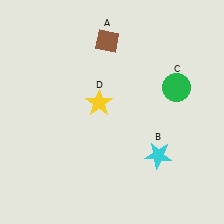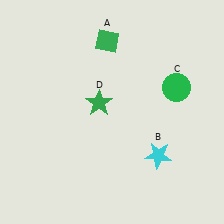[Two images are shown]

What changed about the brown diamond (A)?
In Image 1, A is brown. In Image 2, it changed to green.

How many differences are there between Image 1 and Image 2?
There are 2 differences between the two images.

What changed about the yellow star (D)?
In Image 1, D is yellow. In Image 2, it changed to green.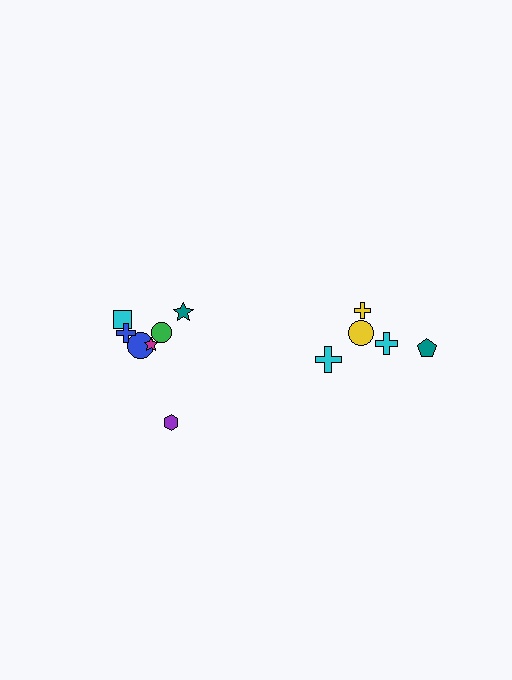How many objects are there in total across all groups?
There are 12 objects.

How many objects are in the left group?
There are 7 objects.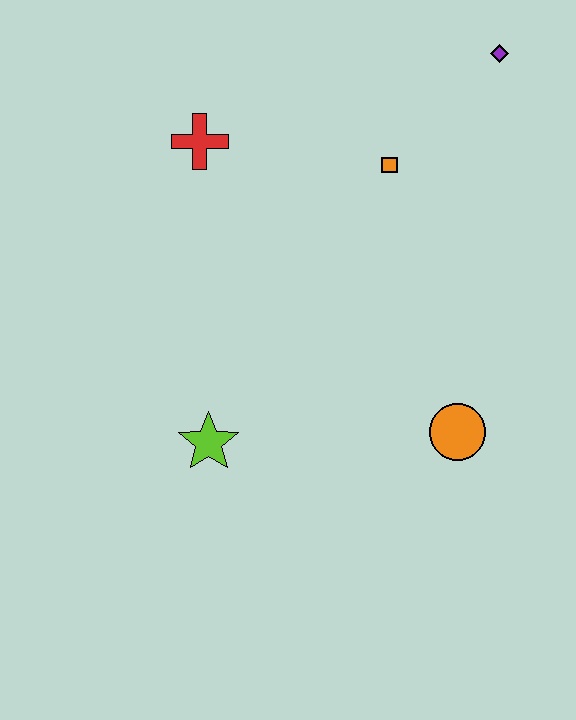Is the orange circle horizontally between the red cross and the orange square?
No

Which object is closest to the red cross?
The orange square is closest to the red cross.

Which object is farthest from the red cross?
The orange circle is farthest from the red cross.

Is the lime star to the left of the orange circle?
Yes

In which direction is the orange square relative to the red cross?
The orange square is to the right of the red cross.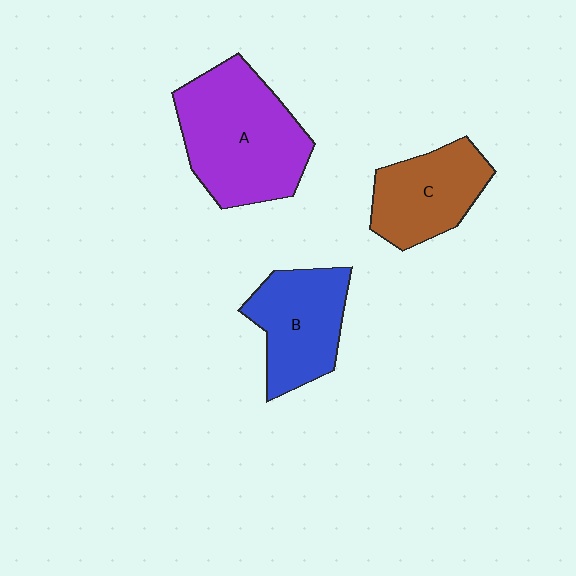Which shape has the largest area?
Shape A (purple).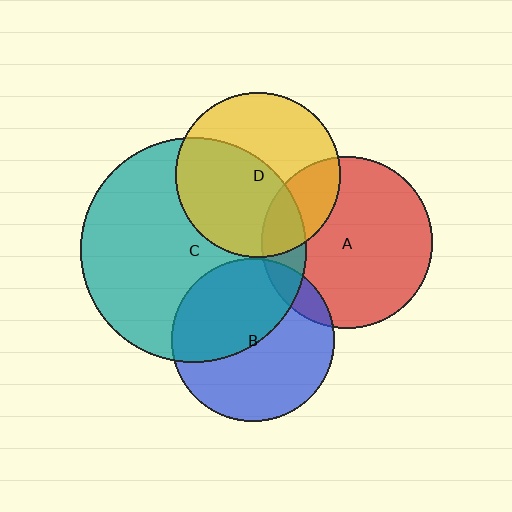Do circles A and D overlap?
Yes.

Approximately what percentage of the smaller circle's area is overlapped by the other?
Approximately 25%.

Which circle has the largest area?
Circle C (teal).